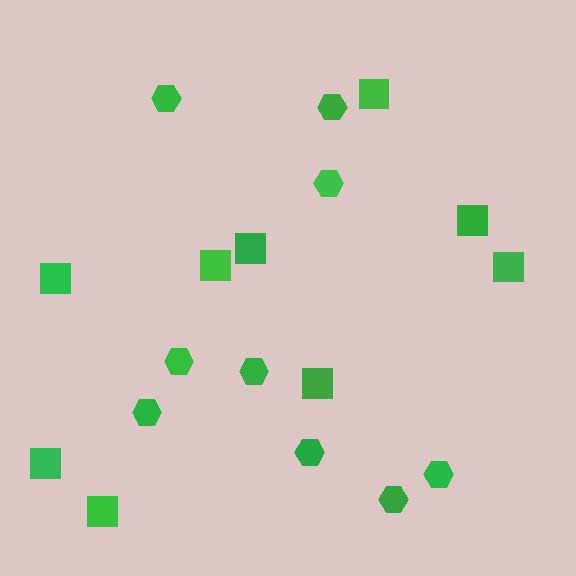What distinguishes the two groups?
There are 2 groups: one group of squares (9) and one group of hexagons (9).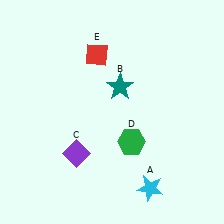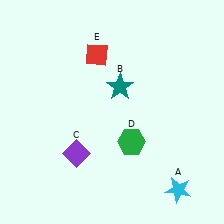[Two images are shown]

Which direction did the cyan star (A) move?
The cyan star (A) moved right.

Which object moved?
The cyan star (A) moved right.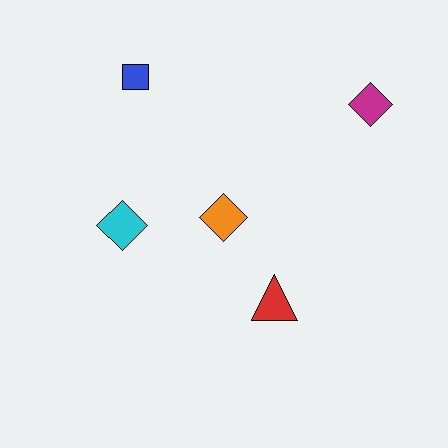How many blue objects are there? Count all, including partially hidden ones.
There is 1 blue object.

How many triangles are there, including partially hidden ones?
There is 1 triangle.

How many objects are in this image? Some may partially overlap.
There are 5 objects.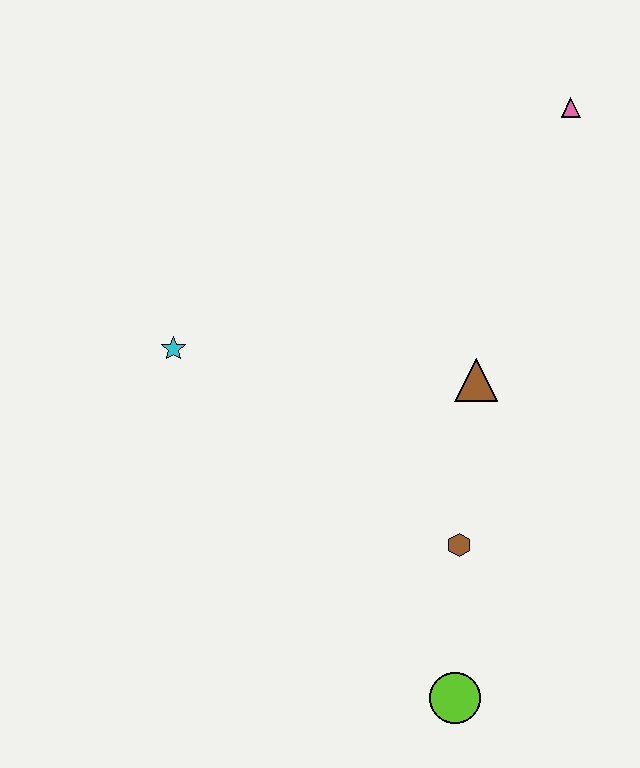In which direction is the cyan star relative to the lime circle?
The cyan star is above the lime circle.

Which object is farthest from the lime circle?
The pink triangle is farthest from the lime circle.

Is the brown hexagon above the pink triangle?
No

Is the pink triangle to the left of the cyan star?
No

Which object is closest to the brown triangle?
The brown hexagon is closest to the brown triangle.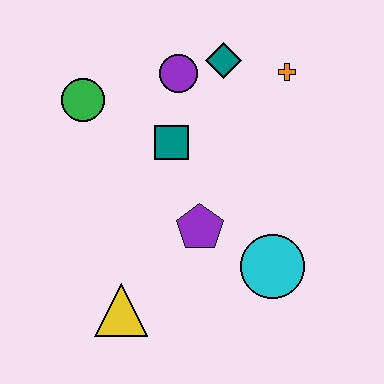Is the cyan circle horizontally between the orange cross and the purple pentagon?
Yes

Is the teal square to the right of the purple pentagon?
No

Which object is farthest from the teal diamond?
The yellow triangle is farthest from the teal diamond.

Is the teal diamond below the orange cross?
No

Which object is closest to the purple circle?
The teal diamond is closest to the purple circle.